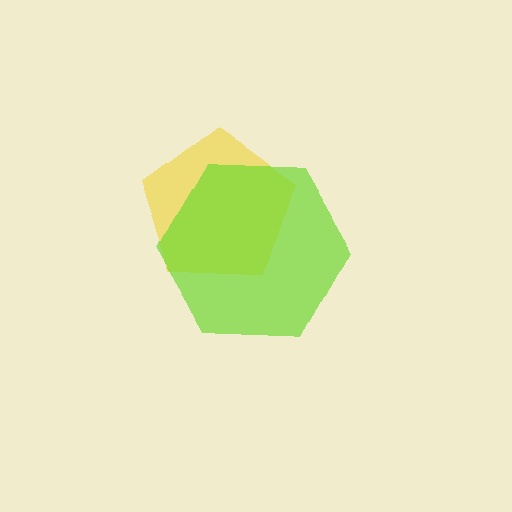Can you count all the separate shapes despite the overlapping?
Yes, there are 2 separate shapes.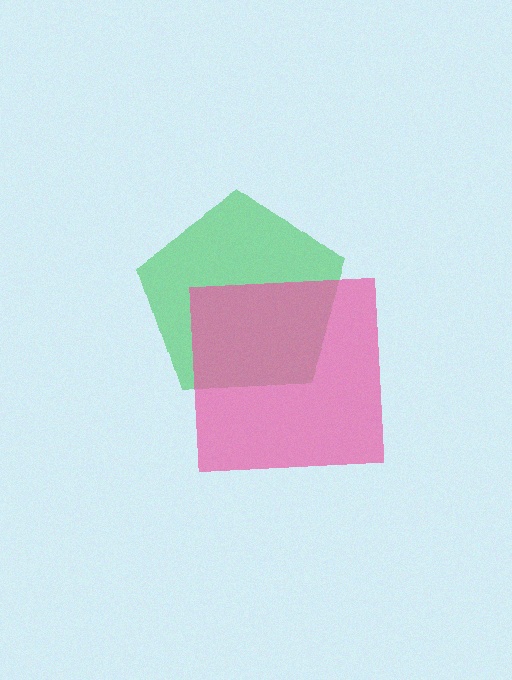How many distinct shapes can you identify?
There are 2 distinct shapes: a green pentagon, a pink square.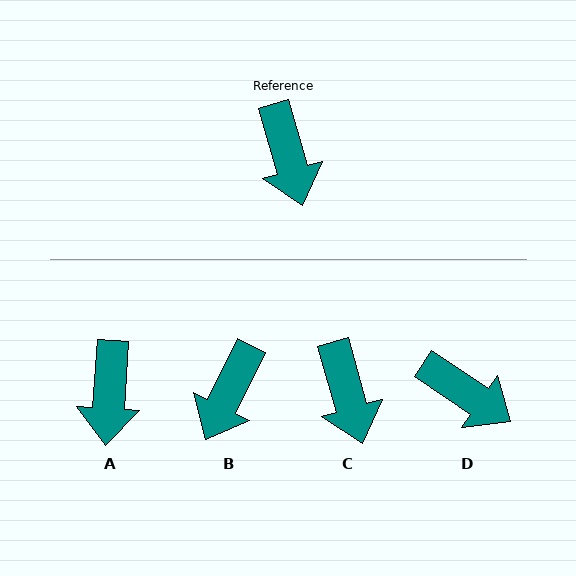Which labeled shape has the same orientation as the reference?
C.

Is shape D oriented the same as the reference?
No, it is off by about 40 degrees.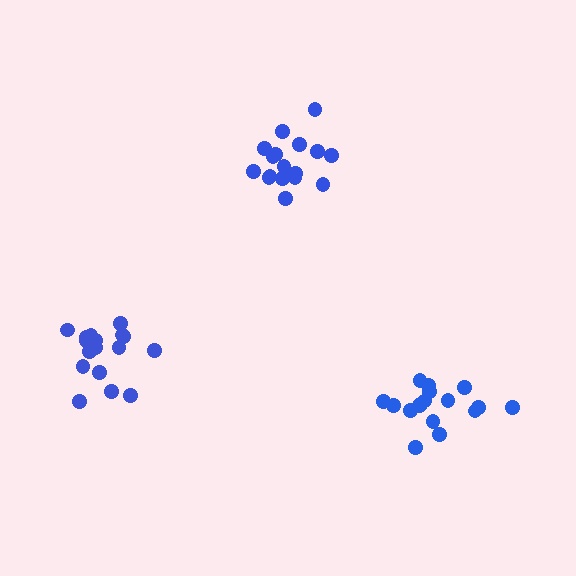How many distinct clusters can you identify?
There are 3 distinct clusters.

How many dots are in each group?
Group 1: 17 dots, Group 2: 17 dots, Group 3: 17 dots (51 total).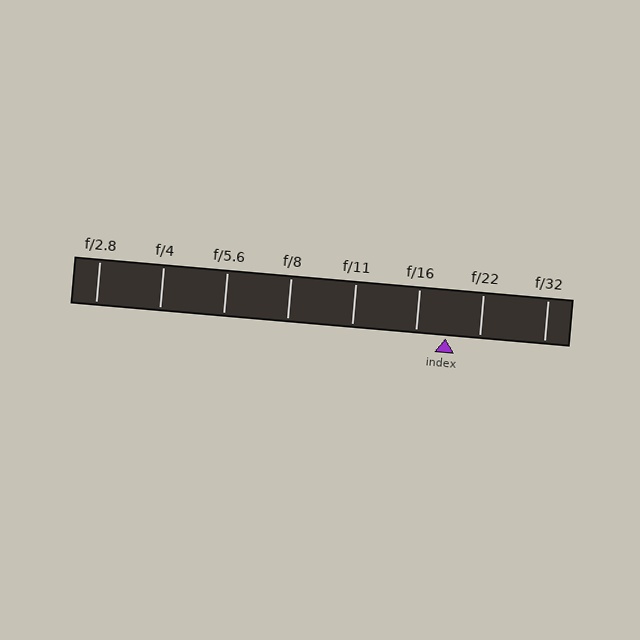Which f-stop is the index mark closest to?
The index mark is closest to f/16.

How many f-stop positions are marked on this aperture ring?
There are 8 f-stop positions marked.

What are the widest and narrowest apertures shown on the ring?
The widest aperture shown is f/2.8 and the narrowest is f/32.